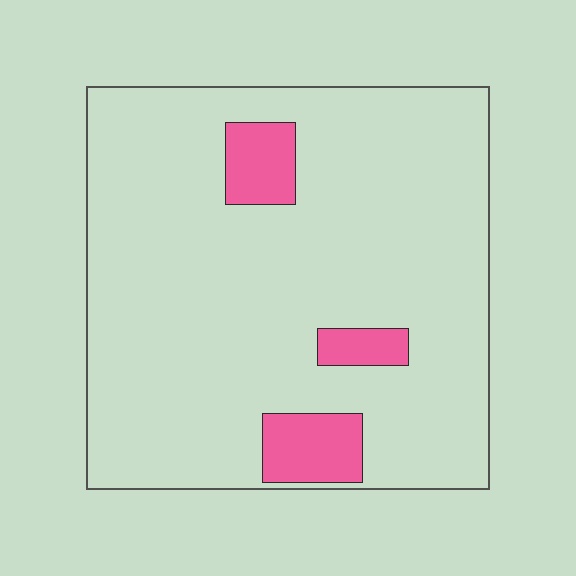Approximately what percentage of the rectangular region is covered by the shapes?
Approximately 10%.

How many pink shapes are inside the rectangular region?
3.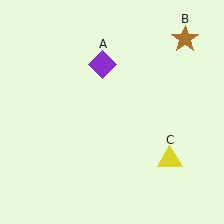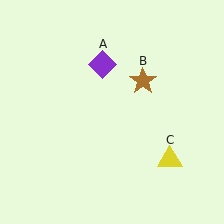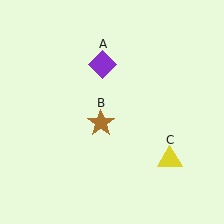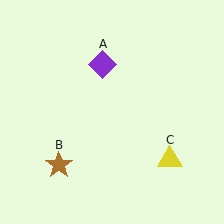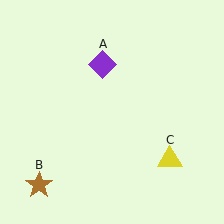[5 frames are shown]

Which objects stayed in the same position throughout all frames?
Purple diamond (object A) and yellow triangle (object C) remained stationary.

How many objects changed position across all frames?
1 object changed position: brown star (object B).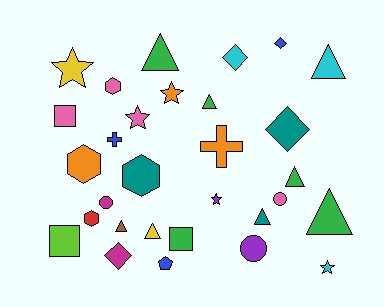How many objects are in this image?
There are 30 objects.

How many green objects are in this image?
There are 5 green objects.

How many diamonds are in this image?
There are 4 diamonds.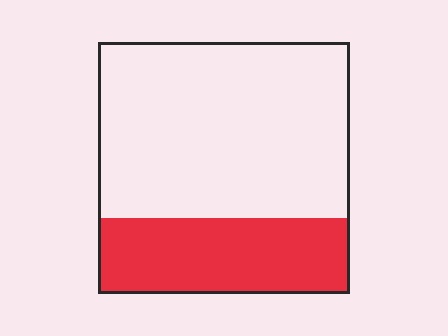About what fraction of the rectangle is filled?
About one third (1/3).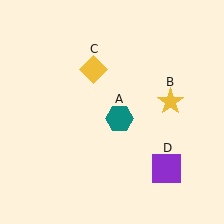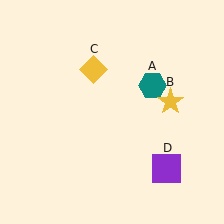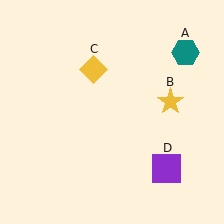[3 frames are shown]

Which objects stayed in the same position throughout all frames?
Yellow star (object B) and yellow diamond (object C) and purple square (object D) remained stationary.